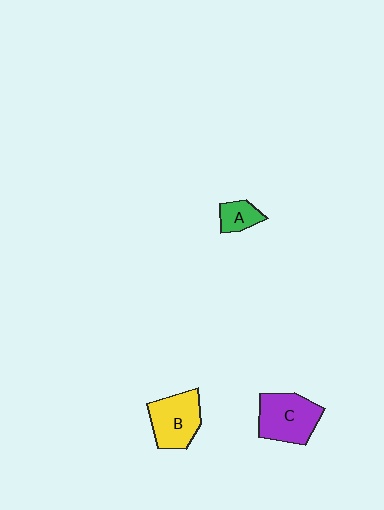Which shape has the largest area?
Shape C (purple).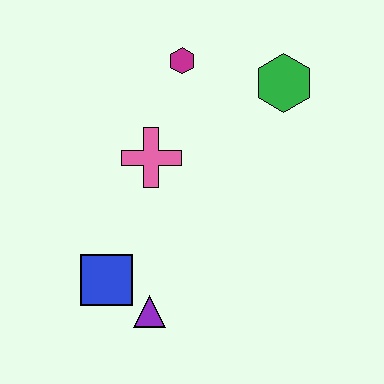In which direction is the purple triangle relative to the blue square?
The purple triangle is to the right of the blue square.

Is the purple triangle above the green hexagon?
No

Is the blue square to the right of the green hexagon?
No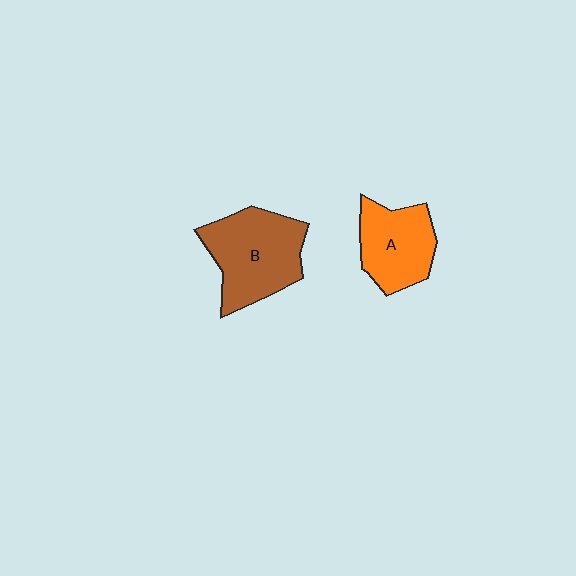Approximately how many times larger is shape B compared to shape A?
Approximately 1.3 times.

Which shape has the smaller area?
Shape A (orange).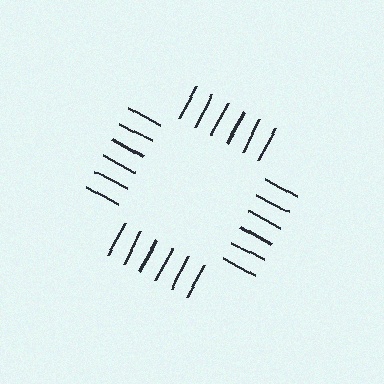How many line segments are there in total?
24 — 6 along each of the 4 edges.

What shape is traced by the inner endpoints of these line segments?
An illusory square — the line segments terminate on its edges but no continuous stroke is drawn.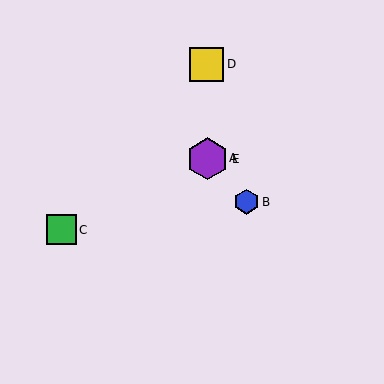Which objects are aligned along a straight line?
Objects A, B, E are aligned along a straight line.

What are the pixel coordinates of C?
Object C is at (61, 230).